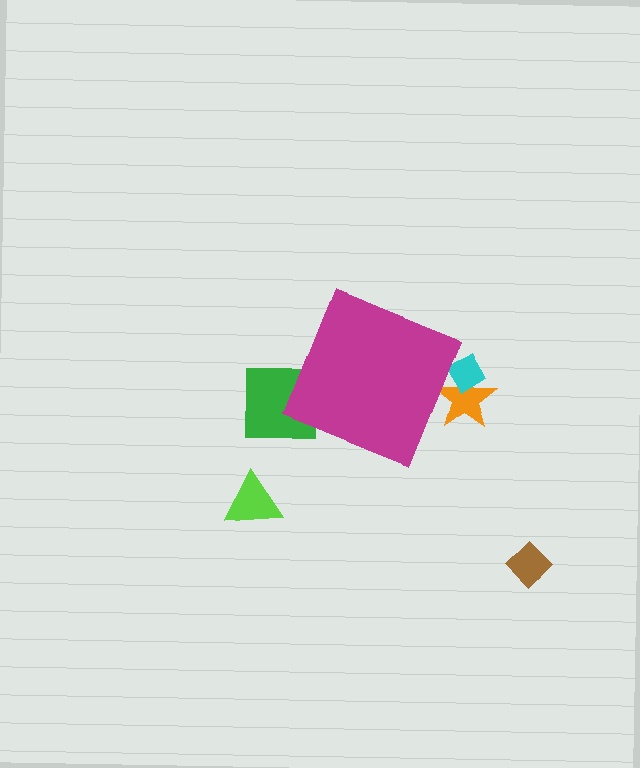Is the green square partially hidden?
Yes, the green square is partially hidden behind the magenta diamond.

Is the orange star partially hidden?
Yes, the orange star is partially hidden behind the magenta diamond.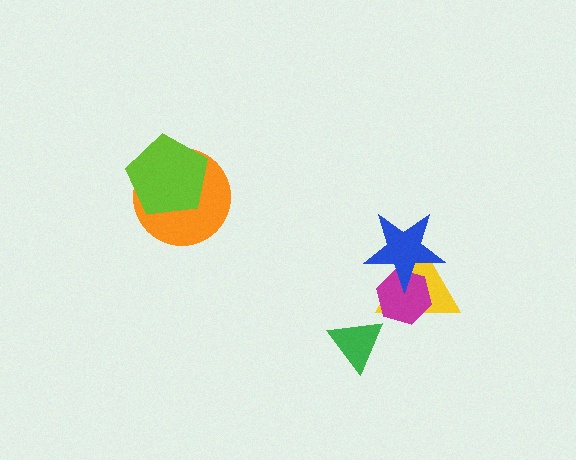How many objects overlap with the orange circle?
1 object overlaps with the orange circle.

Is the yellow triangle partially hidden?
Yes, it is partially covered by another shape.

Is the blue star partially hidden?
No, no other shape covers it.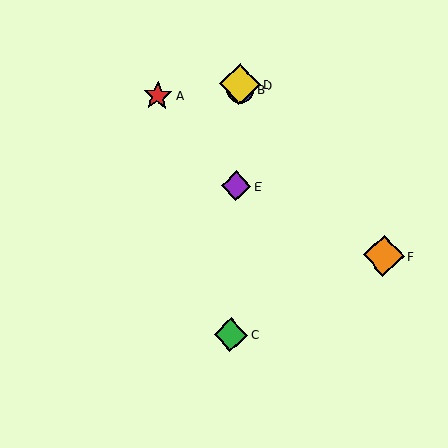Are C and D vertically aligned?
Yes, both are at x≈231.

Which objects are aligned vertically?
Objects B, C, D, E are aligned vertically.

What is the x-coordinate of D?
Object D is at x≈240.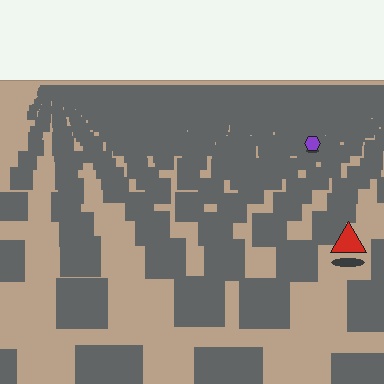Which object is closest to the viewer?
The red triangle is closest. The texture marks near it are larger and more spread out.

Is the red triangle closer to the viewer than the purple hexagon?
Yes. The red triangle is closer — you can tell from the texture gradient: the ground texture is coarser near it.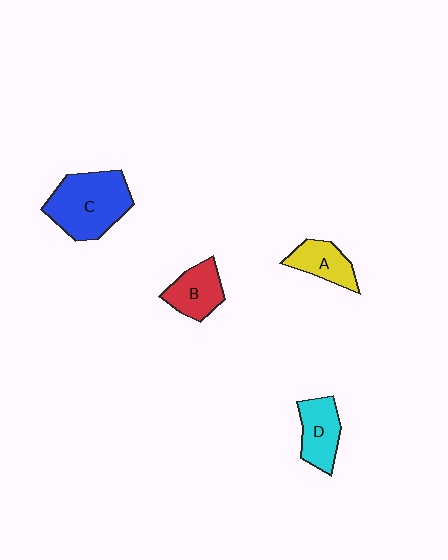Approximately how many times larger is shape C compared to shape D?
Approximately 1.7 times.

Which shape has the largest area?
Shape C (blue).